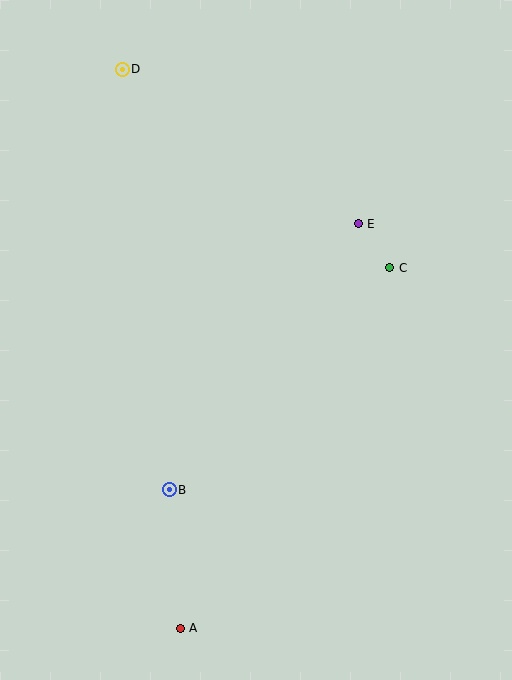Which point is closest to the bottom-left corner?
Point A is closest to the bottom-left corner.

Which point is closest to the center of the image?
Point C at (390, 268) is closest to the center.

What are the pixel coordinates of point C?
Point C is at (390, 268).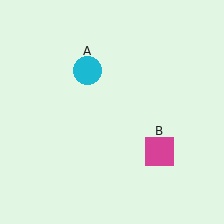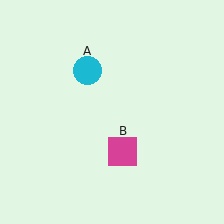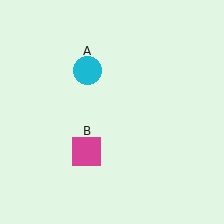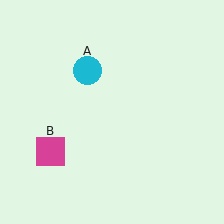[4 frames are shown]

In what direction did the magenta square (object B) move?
The magenta square (object B) moved left.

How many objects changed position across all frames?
1 object changed position: magenta square (object B).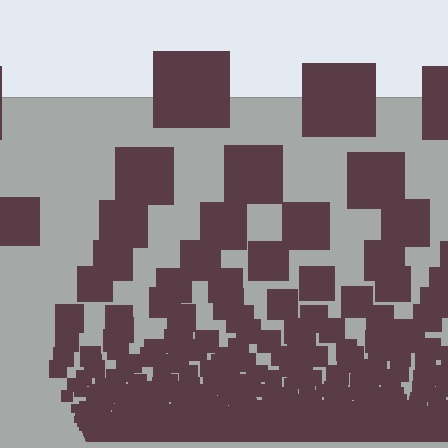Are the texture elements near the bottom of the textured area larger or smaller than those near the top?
Smaller. The gradient is inverted — elements near the bottom are smaller and denser.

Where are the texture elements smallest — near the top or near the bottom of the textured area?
Near the bottom.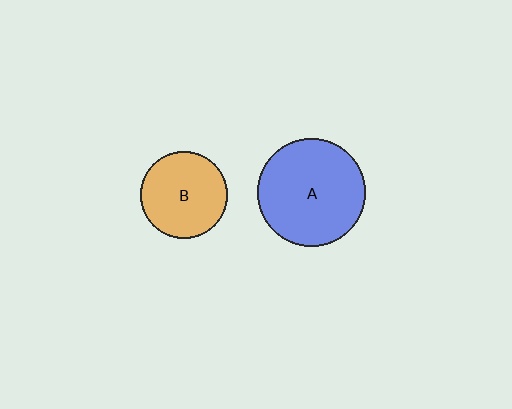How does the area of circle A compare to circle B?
Approximately 1.5 times.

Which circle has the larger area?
Circle A (blue).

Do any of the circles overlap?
No, none of the circles overlap.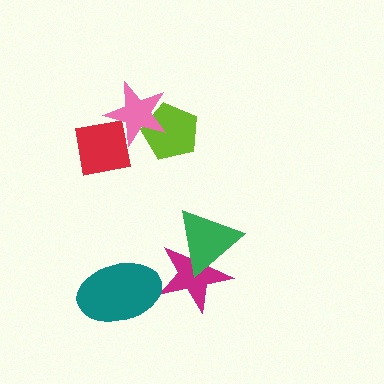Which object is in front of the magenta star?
The green triangle is in front of the magenta star.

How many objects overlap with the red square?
1 object overlaps with the red square.